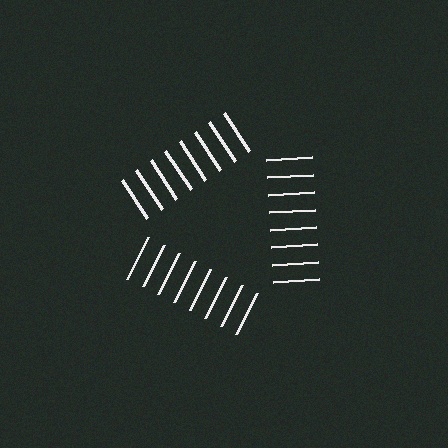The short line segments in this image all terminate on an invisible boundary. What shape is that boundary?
An illusory triangle — the line segments terminate on its edges but no continuous stroke is drawn.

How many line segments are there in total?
24 — 8 along each of the 3 edges.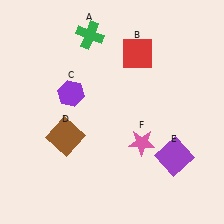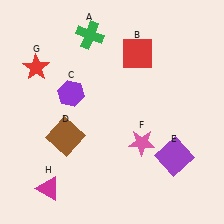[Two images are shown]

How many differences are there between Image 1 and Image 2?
There are 2 differences between the two images.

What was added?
A red star (G), a magenta triangle (H) were added in Image 2.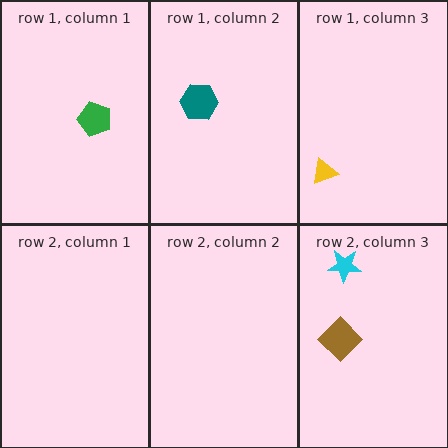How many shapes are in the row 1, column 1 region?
1.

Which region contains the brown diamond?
The row 2, column 3 region.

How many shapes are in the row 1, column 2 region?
1.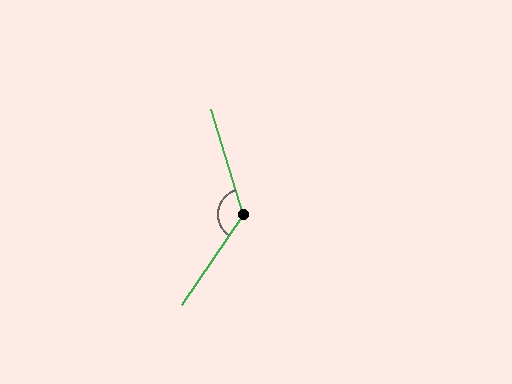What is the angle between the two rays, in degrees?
Approximately 129 degrees.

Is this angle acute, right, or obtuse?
It is obtuse.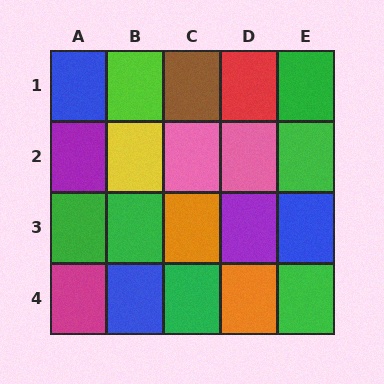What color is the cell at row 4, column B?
Blue.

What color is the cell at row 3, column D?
Purple.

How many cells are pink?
2 cells are pink.